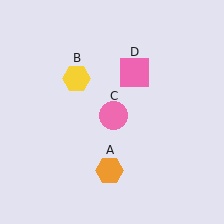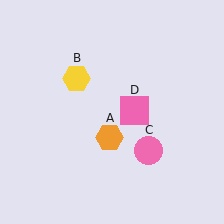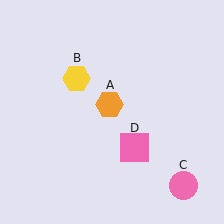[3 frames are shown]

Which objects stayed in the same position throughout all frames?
Yellow hexagon (object B) remained stationary.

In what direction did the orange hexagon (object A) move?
The orange hexagon (object A) moved up.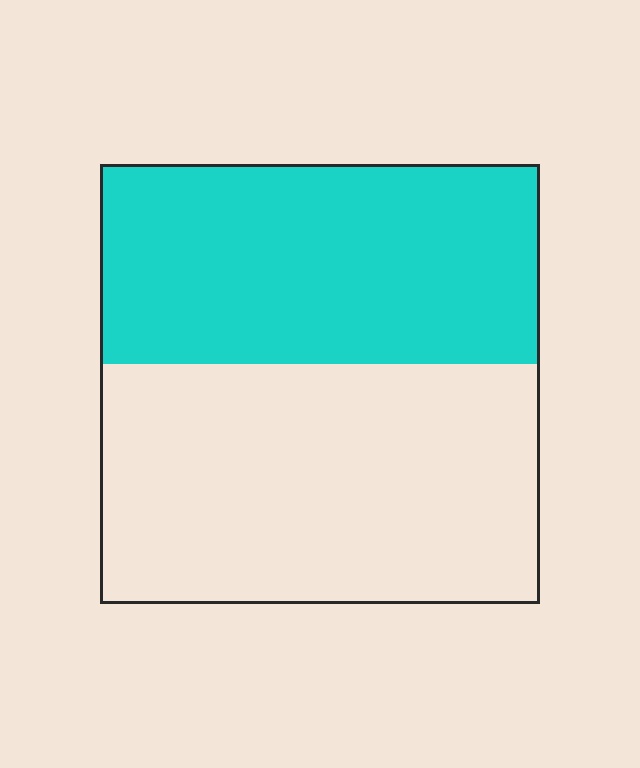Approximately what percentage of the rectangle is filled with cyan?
Approximately 45%.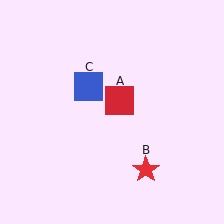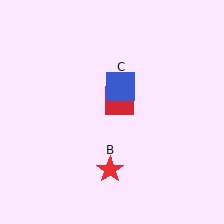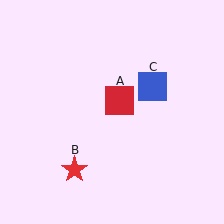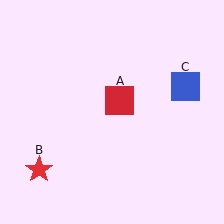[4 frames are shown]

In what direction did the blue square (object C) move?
The blue square (object C) moved right.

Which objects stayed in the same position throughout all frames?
Red square (object A) remained stationary.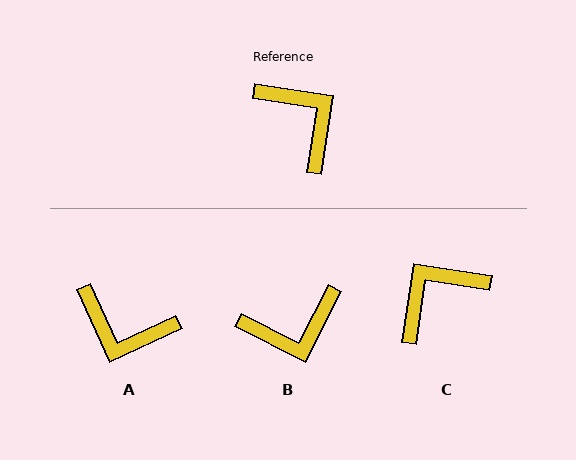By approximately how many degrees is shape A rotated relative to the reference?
Approximately 147 degrees clockwise.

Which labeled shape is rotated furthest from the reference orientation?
A, about 147 degrees away.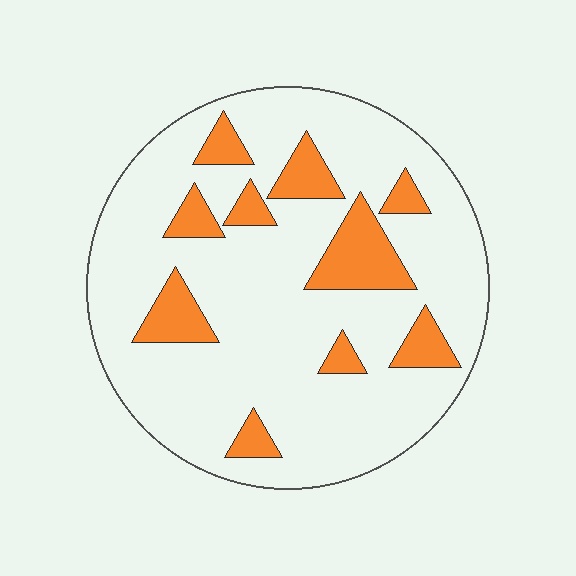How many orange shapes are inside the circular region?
10.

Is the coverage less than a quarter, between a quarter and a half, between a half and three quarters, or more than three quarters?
Less than a quarter.